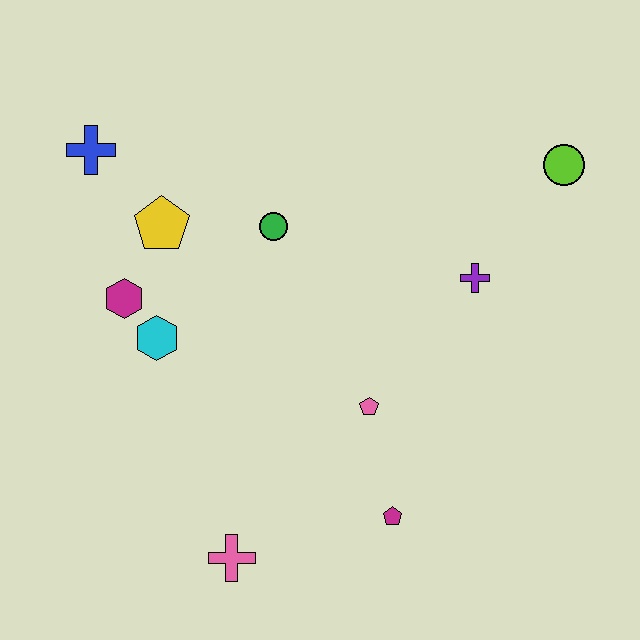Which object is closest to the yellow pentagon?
The magenta hexagon is closest to the yellow pentagon.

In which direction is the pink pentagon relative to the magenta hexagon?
The pink pentagon is to the right of the magenta hexagon.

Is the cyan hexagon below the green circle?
Yes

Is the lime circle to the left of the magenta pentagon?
No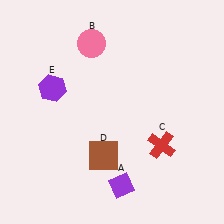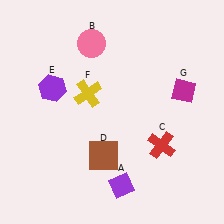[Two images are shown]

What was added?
A yellow cross (F), a magenta diamond (G) were added in Image 2.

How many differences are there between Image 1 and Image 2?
There are 2 differences between the two images.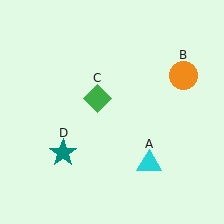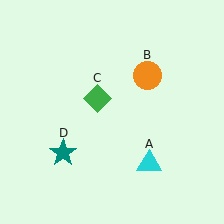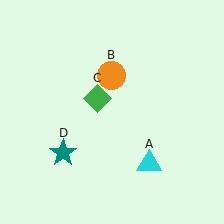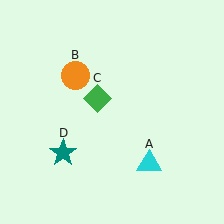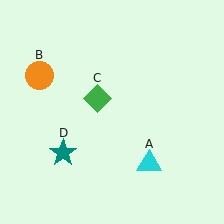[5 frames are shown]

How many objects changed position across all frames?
1 object changed position: orange circle (object B).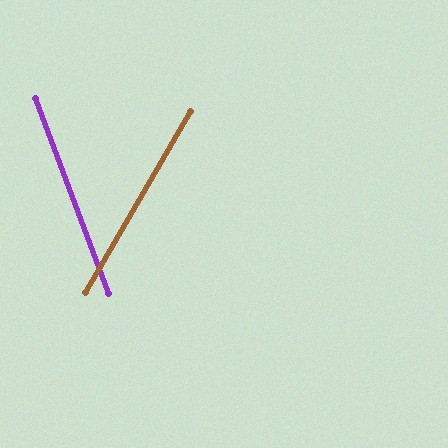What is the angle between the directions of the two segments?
Approximately 51 degrees.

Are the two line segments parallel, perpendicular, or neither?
Neither parallel nor perpendicular — they differ by about 51°.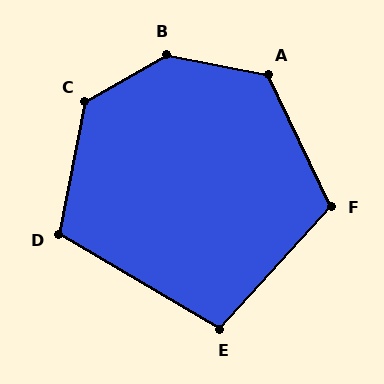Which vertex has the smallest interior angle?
E, at approximately 102 degrees.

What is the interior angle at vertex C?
Approximately 132 degrees (obtuse).